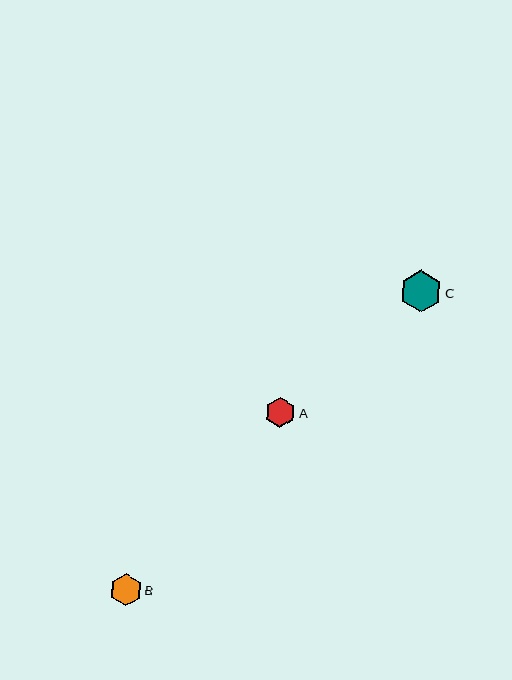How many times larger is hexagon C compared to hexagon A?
Hexagon C is approximately 1.4 times the size of hexagon A.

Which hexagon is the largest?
Hexagon C is the largest with a size of approximately 42 pixels.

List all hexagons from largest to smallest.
From largest to smallest: C, B, A.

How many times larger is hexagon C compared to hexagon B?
Hexagon C is approximately 1.3 times the size of hexagon B.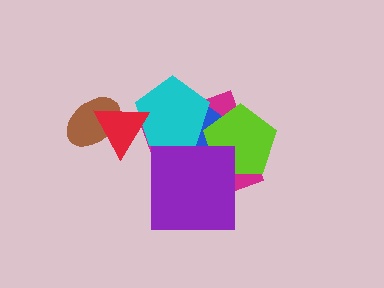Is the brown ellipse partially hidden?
Yes, it is partially covered by another shape.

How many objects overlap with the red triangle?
2 objects overlap with the red triangle.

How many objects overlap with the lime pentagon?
3 objects overlap with the lime pentagon.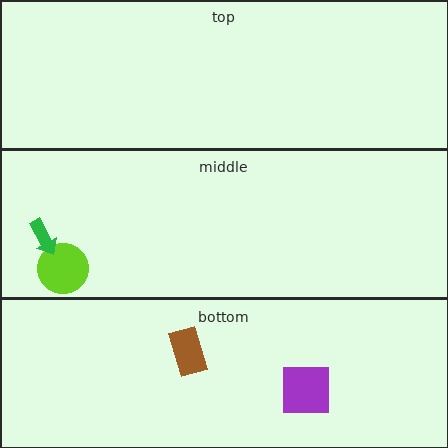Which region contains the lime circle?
The middle region.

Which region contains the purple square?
The bottom region.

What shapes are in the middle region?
The lime circle, the green arrow.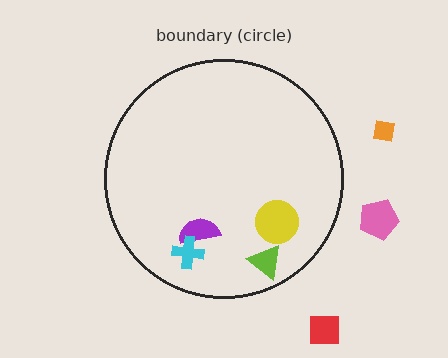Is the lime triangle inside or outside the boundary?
Inside.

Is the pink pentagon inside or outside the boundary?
Outside.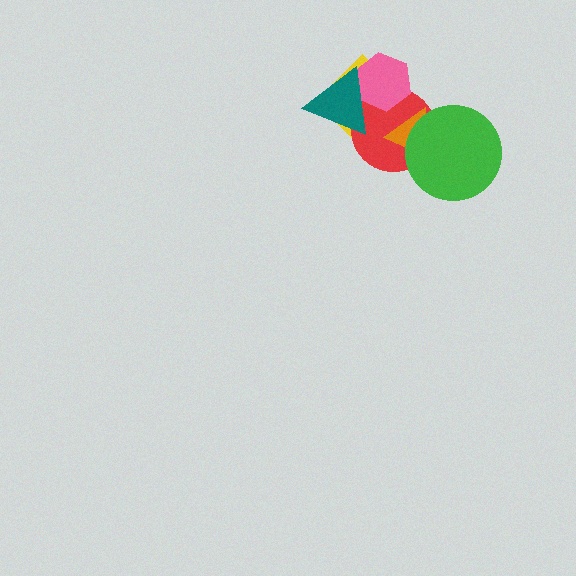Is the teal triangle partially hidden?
No, no other shape covers it.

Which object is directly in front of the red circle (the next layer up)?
The pink hexagon is directly in front of the red circle.